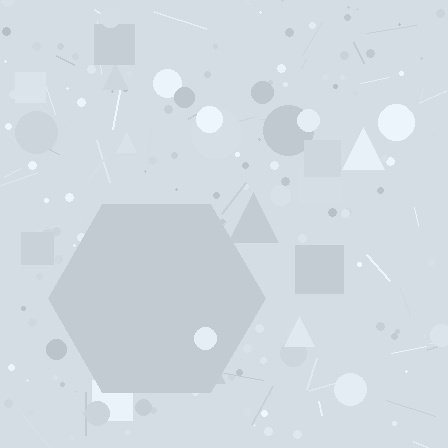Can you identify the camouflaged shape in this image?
The camouflaged shape is a hexagon.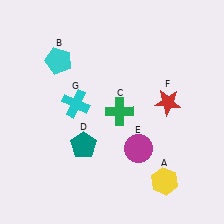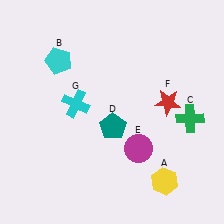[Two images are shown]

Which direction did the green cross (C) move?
The green cross (C) moved right.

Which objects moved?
The objects that moved are: the green cross (C), the teal pentagon (D).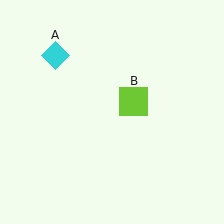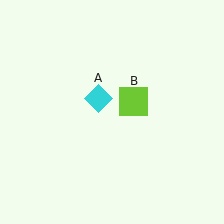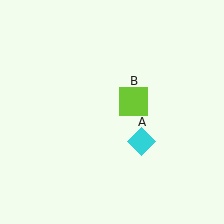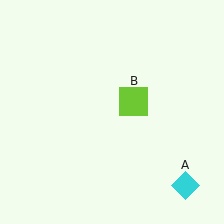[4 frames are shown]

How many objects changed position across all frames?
1 object changed position: cyan diamond (object A).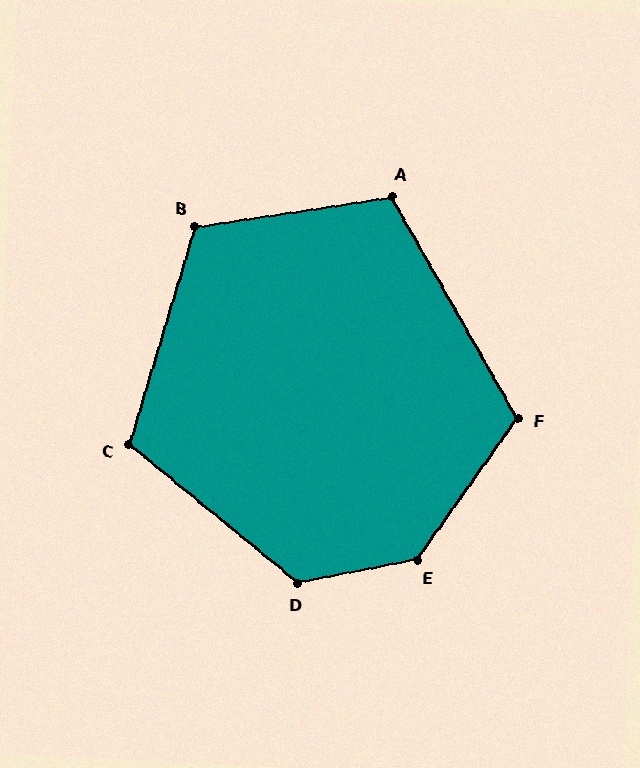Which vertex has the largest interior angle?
E, at approximately 137 degrees.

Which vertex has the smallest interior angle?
A, at approximately 111 degrees.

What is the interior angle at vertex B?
Approximately 116 degrees (obtuse).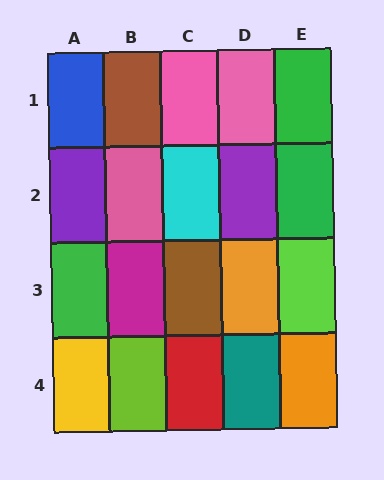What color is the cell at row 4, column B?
Lime.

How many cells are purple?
2 cells are purple.